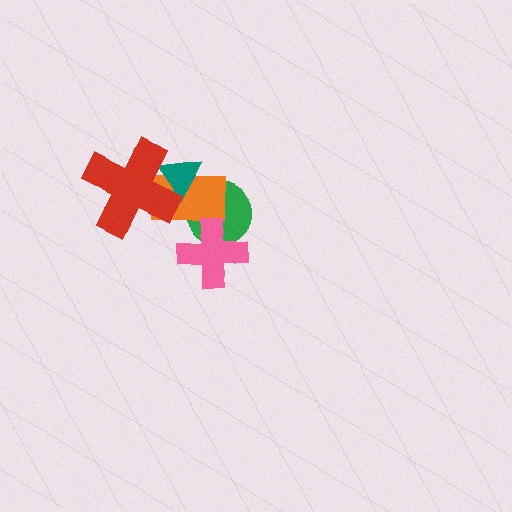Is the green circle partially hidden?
Yes, it is partially covered by another shape.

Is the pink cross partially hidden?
No, no other shape covers it.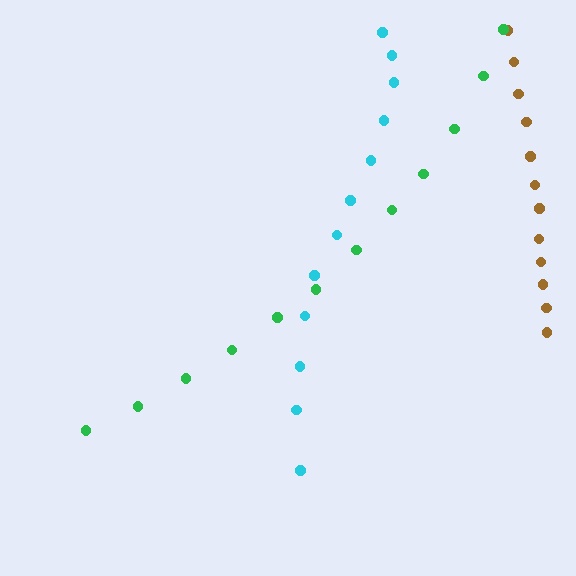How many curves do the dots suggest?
There are 3 distinct paths.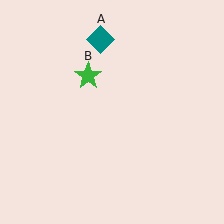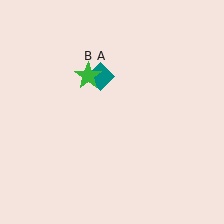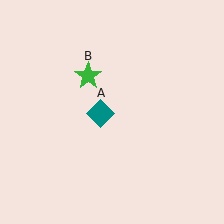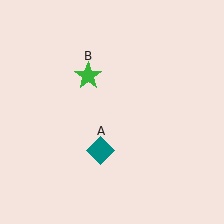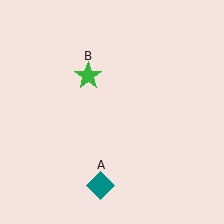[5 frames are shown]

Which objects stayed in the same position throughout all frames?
Green star (object B) remained stationary.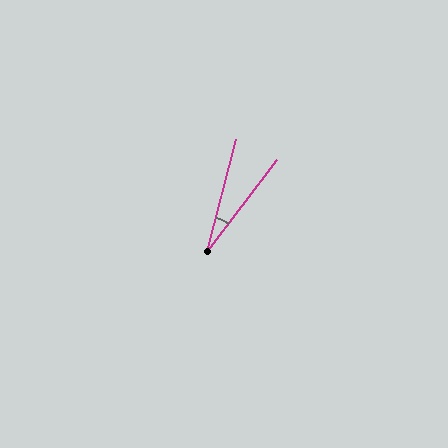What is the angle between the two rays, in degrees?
Approximately 23 degrees.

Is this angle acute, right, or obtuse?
It is acute.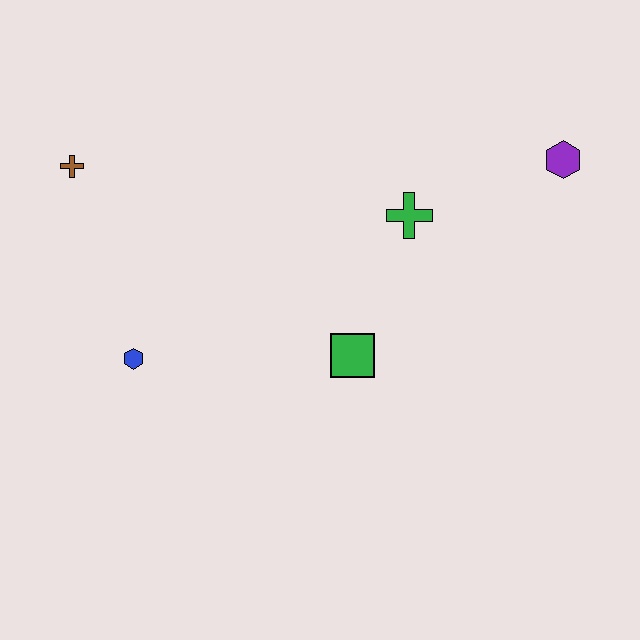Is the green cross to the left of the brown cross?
No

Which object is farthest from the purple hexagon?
The brown cross is farthest from the purple hexagon.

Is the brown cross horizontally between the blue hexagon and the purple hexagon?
No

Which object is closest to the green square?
The green cross is closest to the green square.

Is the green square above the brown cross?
No